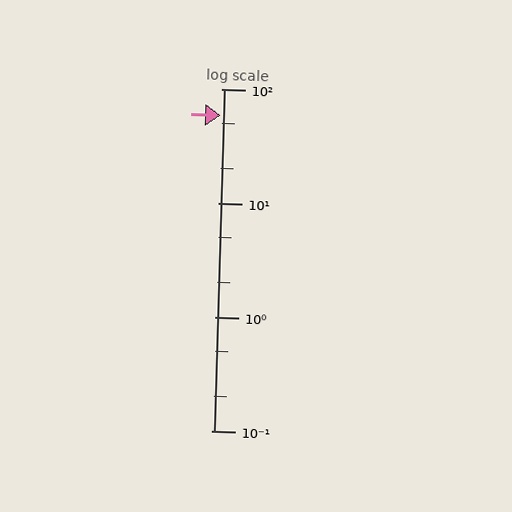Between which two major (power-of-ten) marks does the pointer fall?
The pointer is between 10 and 100.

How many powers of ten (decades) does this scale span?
The scale spans 3 decades, from 0.1 to 100.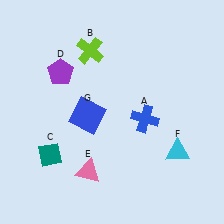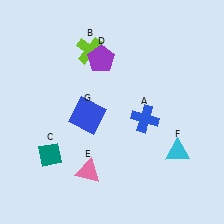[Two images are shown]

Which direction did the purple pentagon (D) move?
The purple pentagon (D) moved right.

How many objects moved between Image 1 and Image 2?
1 object moved between the two images.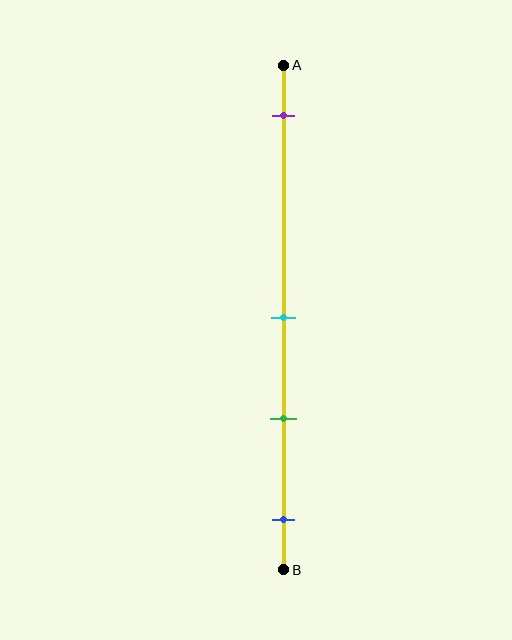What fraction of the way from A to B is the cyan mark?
The cyan mark is approximately 50% (0.5) of the way from A to B.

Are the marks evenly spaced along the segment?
No, the marks are not evenly spaced.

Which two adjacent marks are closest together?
The cyan and green marks are the closest adjacent pair.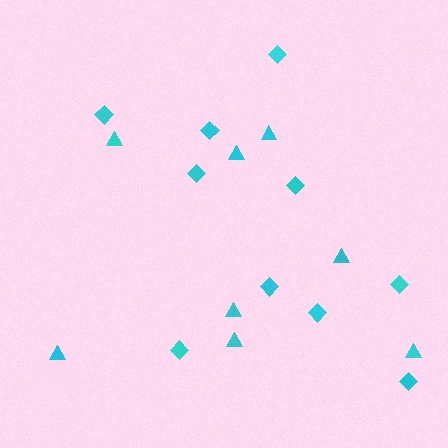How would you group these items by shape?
There are 2 groups: one group of diamonds (10) and one group of triangles (8).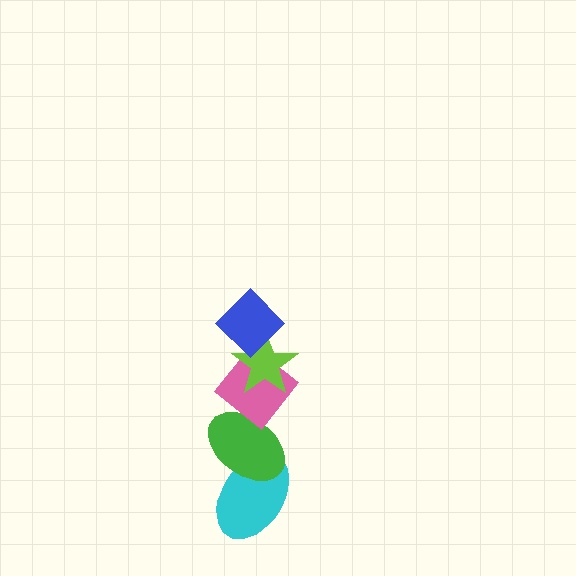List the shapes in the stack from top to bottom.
From top to bottom: the blue diamond, the lime star, the pink diamond, the green ellipse, the cyan ellipse.